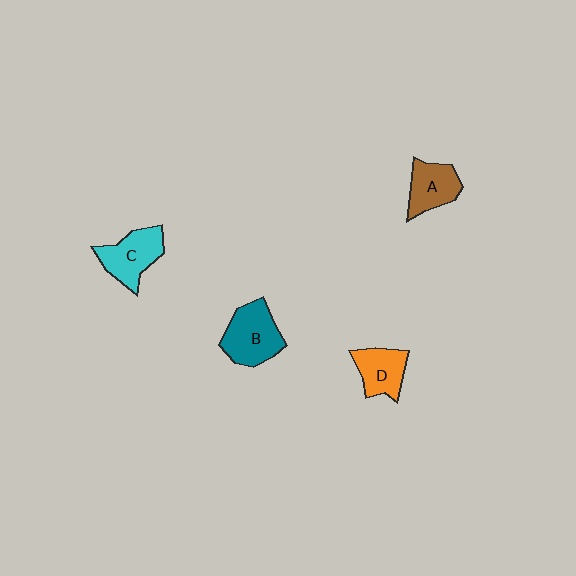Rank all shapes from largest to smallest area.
From largest to smallest: B (teal), C (cyan), D (orange), A (brown).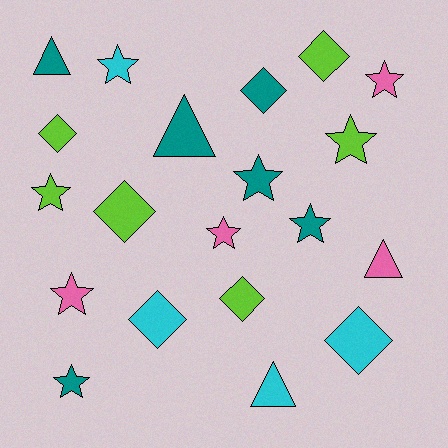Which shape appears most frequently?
Star, with 9 objects.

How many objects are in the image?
There are 20 objects.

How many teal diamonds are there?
There is 1 teal diamond.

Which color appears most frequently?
Teal, with 6 objects.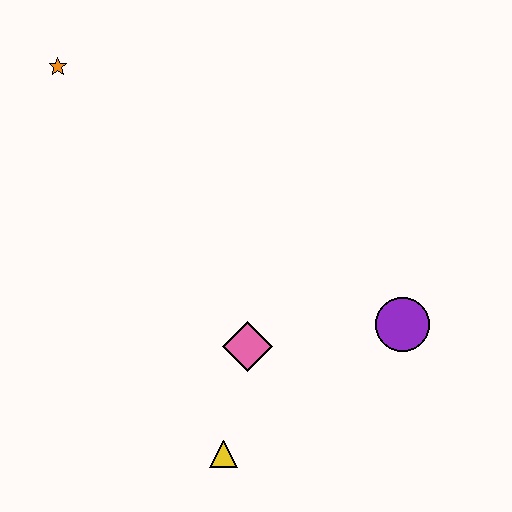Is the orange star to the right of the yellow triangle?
No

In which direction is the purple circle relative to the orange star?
The purple circle is to the right of the orange star.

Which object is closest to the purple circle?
The pink diamond is closest to the purple circle.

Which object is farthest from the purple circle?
The orange star is farthest from the purple circle.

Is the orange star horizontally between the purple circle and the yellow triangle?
No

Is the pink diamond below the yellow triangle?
No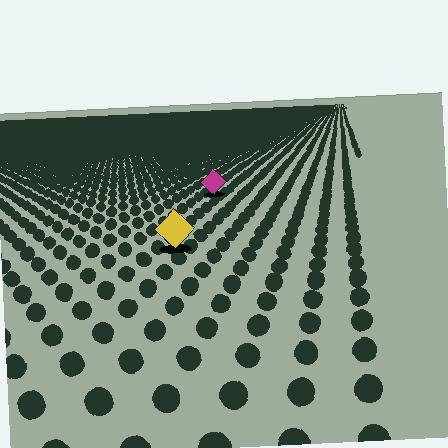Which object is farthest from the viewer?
The magenta diamond is farthest from the viewer. It appears smaller and the ground texture around it is denser.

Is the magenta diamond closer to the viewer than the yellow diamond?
No. The yellow diamond is closer — you can tell from the texture gradient: the ground texture is coarser near it.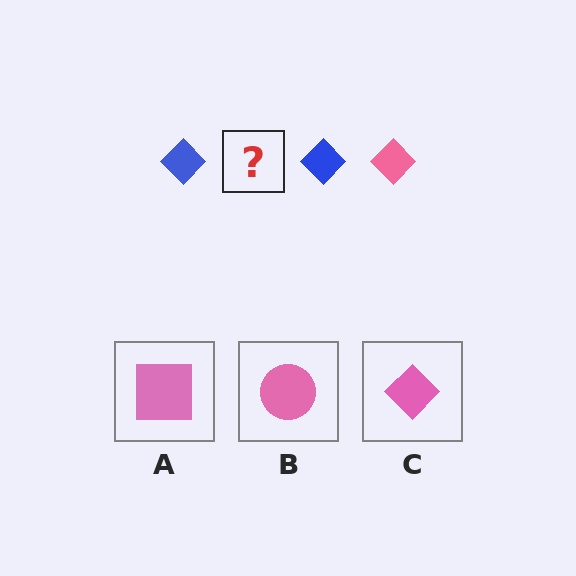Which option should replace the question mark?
Option C.